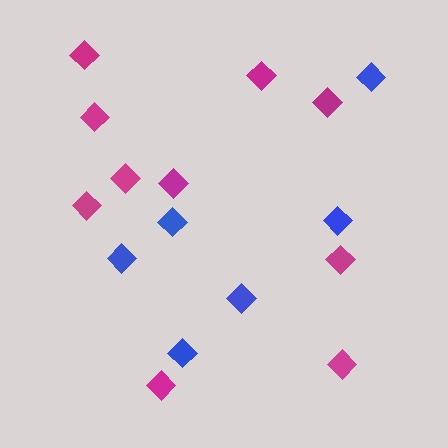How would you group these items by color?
There are 2 groups: one group of magenta diamonds (10) and one group of blue diamonds (6).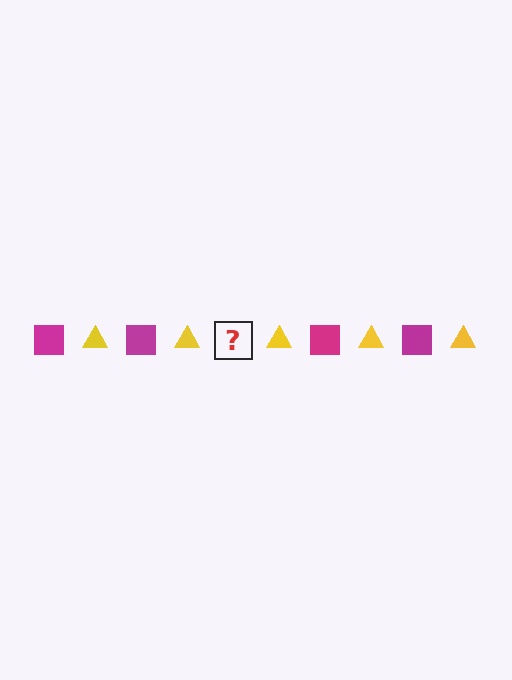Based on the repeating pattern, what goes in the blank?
The blank should be a magenta square.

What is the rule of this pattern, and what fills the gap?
The rule is that the pattern alternates between magenta square and yellow triangle. The gap should be filled with a magenta square.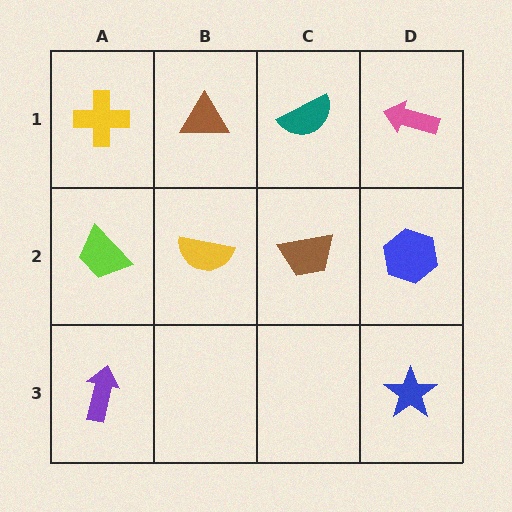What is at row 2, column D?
A blue hexagon.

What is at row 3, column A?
A purple arrow.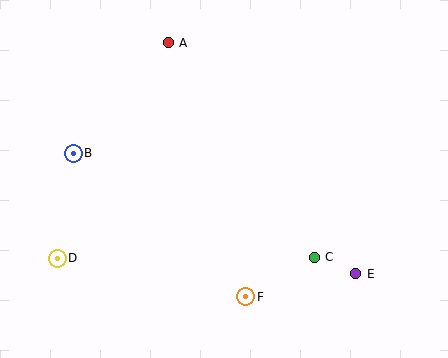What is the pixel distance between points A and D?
The distance between A and D is 243 pixels.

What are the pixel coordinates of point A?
Point A is at (168, 43).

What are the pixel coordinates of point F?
Point F is at (246, 297).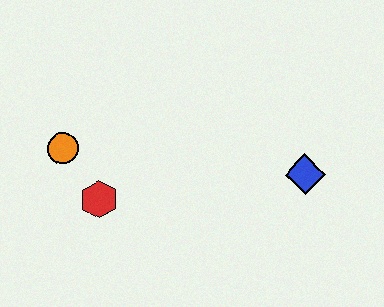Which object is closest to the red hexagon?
The orange circle is closest to the red hexagon.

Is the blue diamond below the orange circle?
Yes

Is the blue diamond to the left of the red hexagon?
No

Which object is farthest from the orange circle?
The blue diamond is farthest from the orange circle.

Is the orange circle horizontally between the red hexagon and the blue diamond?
No